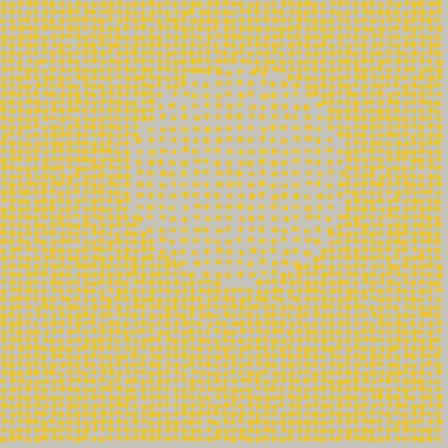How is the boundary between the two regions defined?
The boundary is defined by a change in element density (approximately 1.9x ratio). All elements are the same color, size, and shape.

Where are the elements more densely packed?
The elements are more densely packed outside the circle boundary.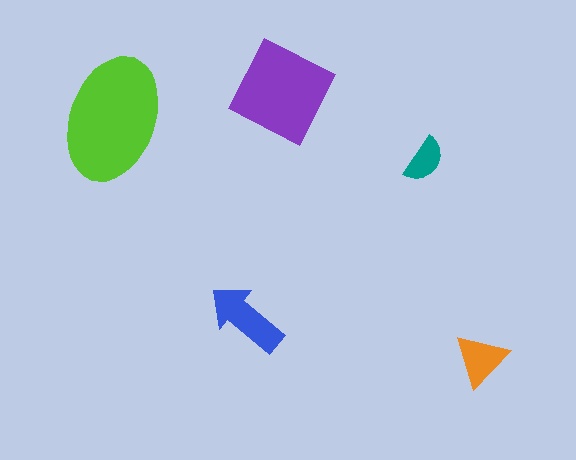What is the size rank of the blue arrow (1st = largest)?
3rd.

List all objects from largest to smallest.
The lime ellipse, the purple square, the blue arrow, the orange triangle, the teal semicircle.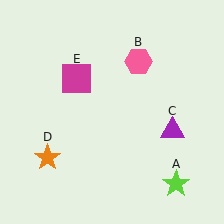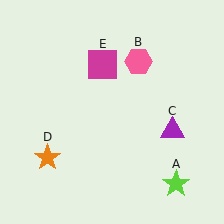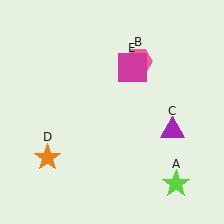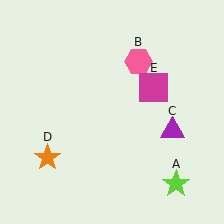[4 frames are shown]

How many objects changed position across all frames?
1 object changed position: magenta square (object E).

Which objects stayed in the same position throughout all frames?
Lime star (object A) and pink hexagon (object B) and purple triangle (object C) and orange star (object D) remained stationary.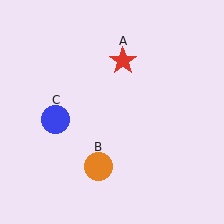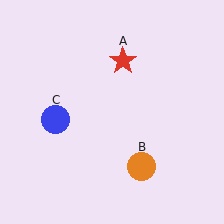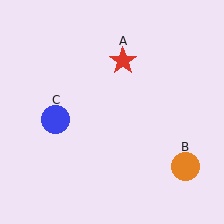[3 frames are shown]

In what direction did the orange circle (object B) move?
The orange circle (object B) moved right.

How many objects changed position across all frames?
1 object changed position: orange circle (object B).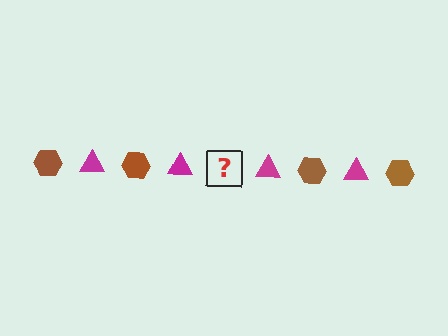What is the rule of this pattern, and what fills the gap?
The rule is that the pattern alternates between brown hexagon and magenta triangle. The gap should be filled with a brown hexagon.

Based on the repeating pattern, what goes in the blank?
The blank should be a brown hexagon.